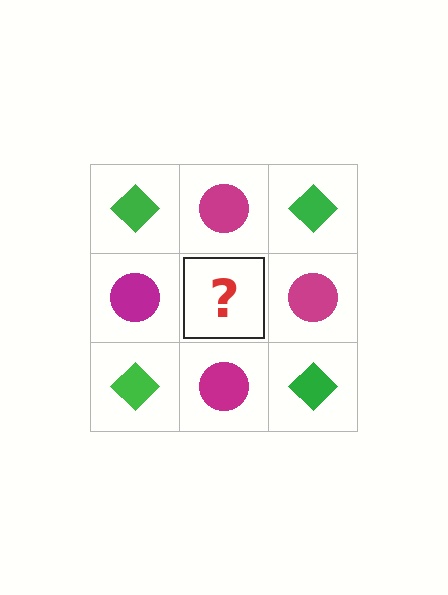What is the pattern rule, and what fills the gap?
The rule is that it alternates green diamond and magenta circle in a checkerboard pattern. The gap should be filled with a green diamond.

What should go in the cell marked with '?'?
The missing cell should contain a green diamond.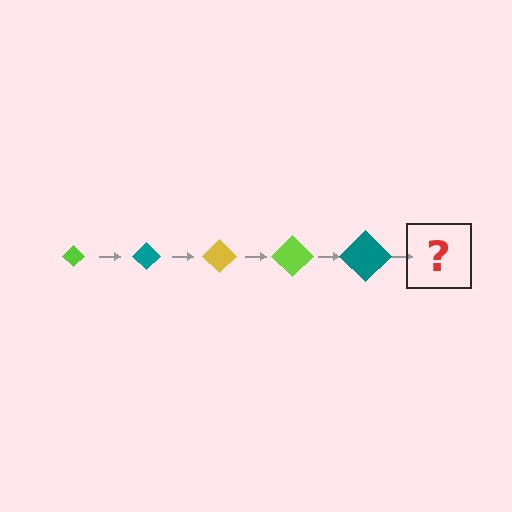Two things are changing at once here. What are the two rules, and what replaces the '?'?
The two rules are that the diamond grows larger each step and the color cycles through lime, teal, and yellow. The '?' should be a yellow diamond, larger than the previous one.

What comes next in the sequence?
The next element should be a yellow diamond, larger than the previous one.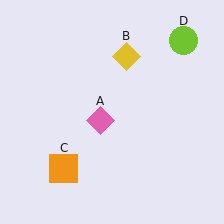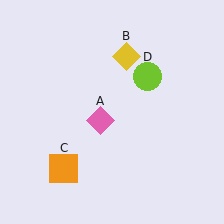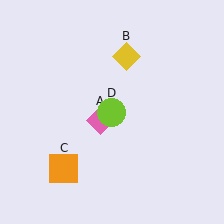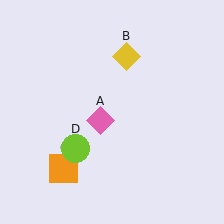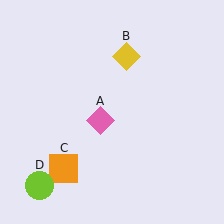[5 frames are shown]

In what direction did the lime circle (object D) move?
The lime circle (object D) moved down and to the left.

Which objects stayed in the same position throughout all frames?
Pink diamond (object A) and yellow diamond (object B) and orange square (object C) remained stationary.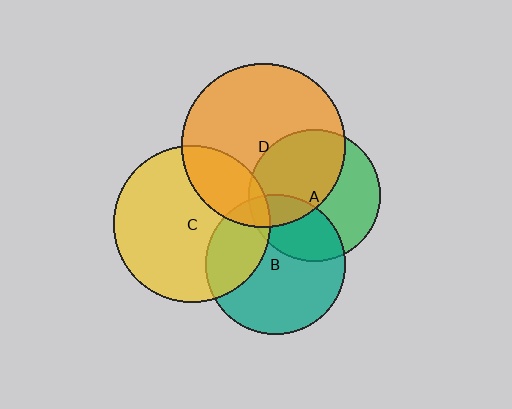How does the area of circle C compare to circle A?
Approximately 1.4 times.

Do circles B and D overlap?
Yes.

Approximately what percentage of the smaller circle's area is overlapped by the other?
Approximately 15%.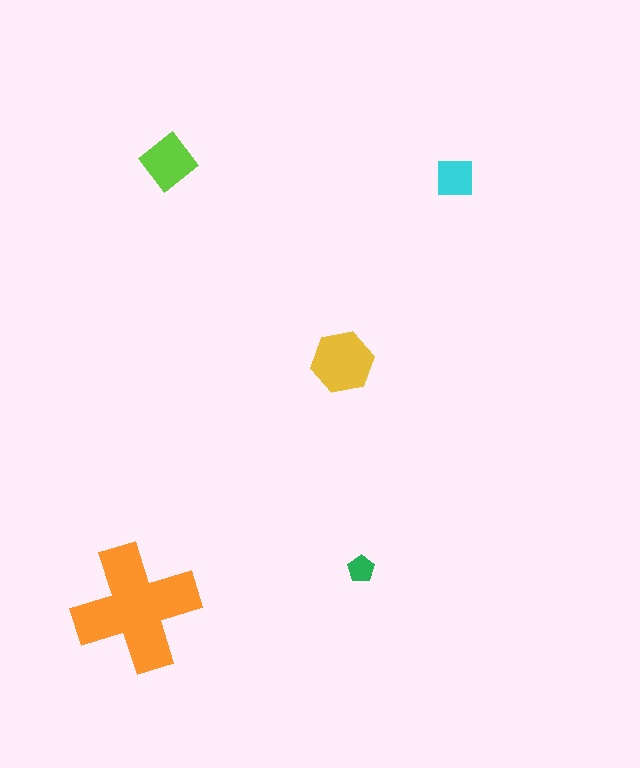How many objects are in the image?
There are 5 objects in the image.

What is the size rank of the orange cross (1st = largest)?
1st.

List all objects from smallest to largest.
The green pentagon, the cyan square, the lime diamond, the yellow hexagon, the orange cross.